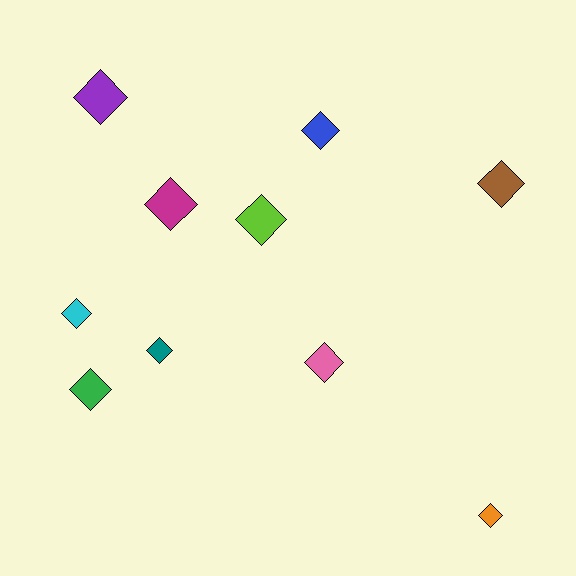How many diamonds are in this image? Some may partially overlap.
There are 10 diamonds.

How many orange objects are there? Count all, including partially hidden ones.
There is 1 orange object.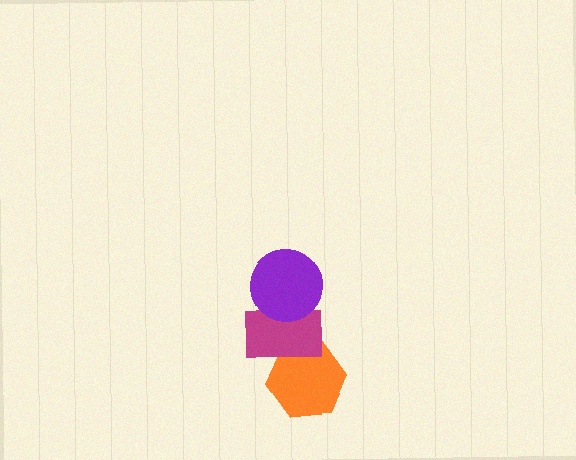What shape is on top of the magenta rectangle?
The purple circle is on top of the magenta rectangle.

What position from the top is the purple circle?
The purple circle is 1st from the top.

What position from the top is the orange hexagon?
The orange hexagon is 3rd from the top.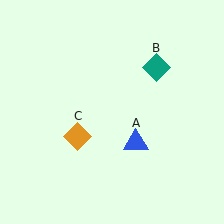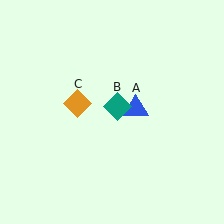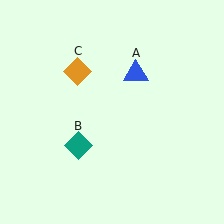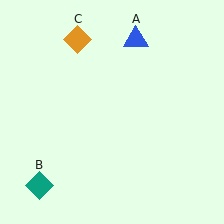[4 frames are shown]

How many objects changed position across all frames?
3 objects changed position: blue triangle (object A), teal diamond (object B), orange diamond (object C).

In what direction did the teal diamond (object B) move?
The teal diamond (object B) moved down and to the left.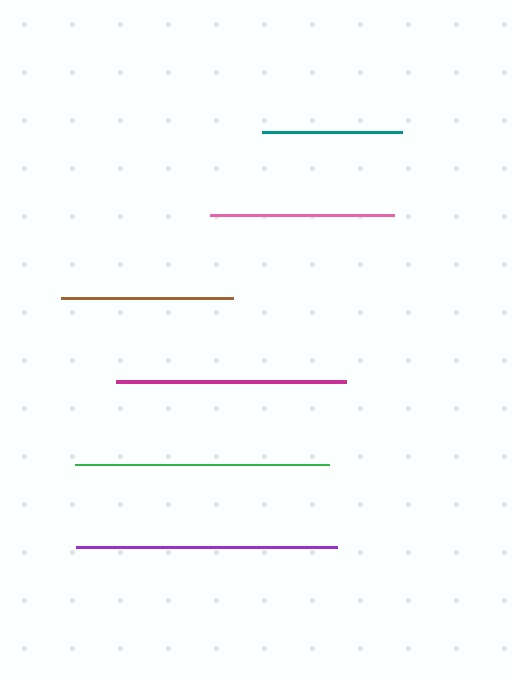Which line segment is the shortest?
The teal line is the shortest at approximately 140 pixels.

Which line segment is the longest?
The purple line is the longest at approximately 261 pixels.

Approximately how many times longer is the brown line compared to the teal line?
The brown line is approximately 1.2 times the length of the teal line.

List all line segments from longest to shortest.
From longest to shortest: purple, green, magenta, pink, brown, teal.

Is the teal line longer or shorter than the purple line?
The purple line is longer than the teal line.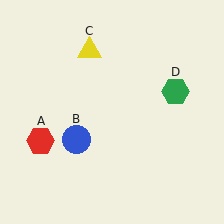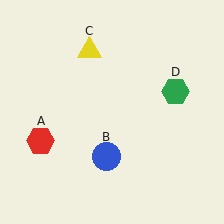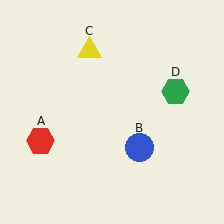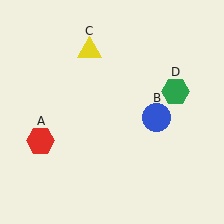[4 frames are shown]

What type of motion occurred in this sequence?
The blue circle (object B) rotated counterclockwise around the center of the scene.